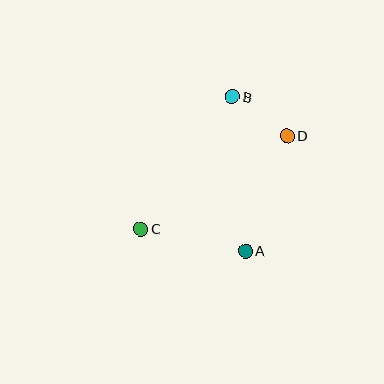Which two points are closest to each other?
Points B and D are closest to each other.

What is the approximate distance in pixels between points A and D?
The distance between A and D is approximately 122 pixels.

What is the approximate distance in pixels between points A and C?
The distance between A and C is approximately 107 pixels.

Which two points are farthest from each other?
Points C and D are farthest from each other.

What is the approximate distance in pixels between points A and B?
The distance between A and B is approximately 155 pixels.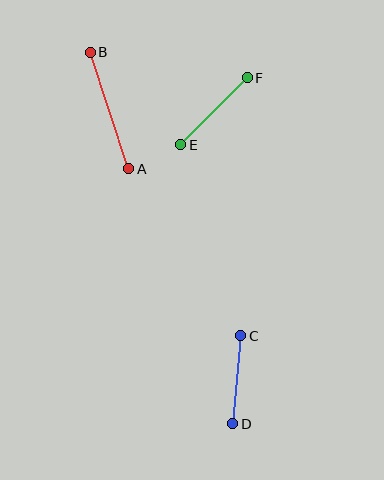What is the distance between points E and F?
The distance is approximately 94 pixels.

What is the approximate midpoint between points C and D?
The midpoint is at approximately (237, 380) pixels.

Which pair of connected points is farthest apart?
Points A and B are farthest apart.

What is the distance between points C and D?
The distance is approximately 88 pixels.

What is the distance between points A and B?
The distance is approximately 123 pixels.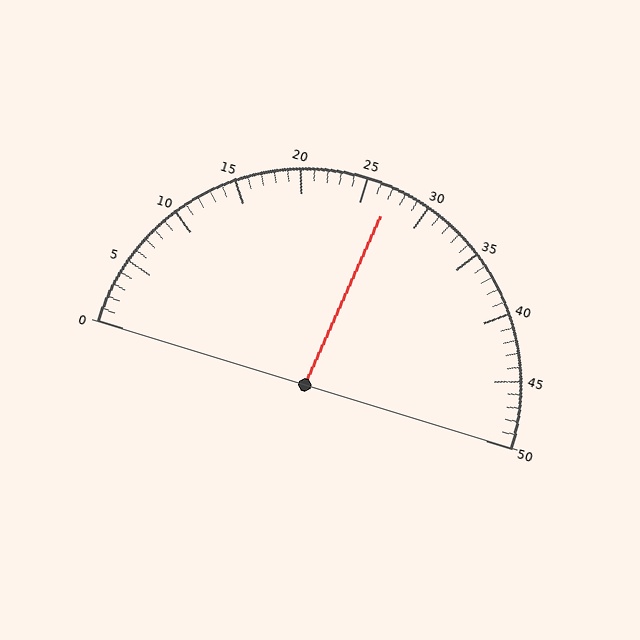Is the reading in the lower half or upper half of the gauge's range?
The reading is in the upper half of the range (0 to 50).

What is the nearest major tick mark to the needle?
The nearest major tick mark is 25.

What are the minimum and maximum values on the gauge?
The gauge ranges from 0 to 50.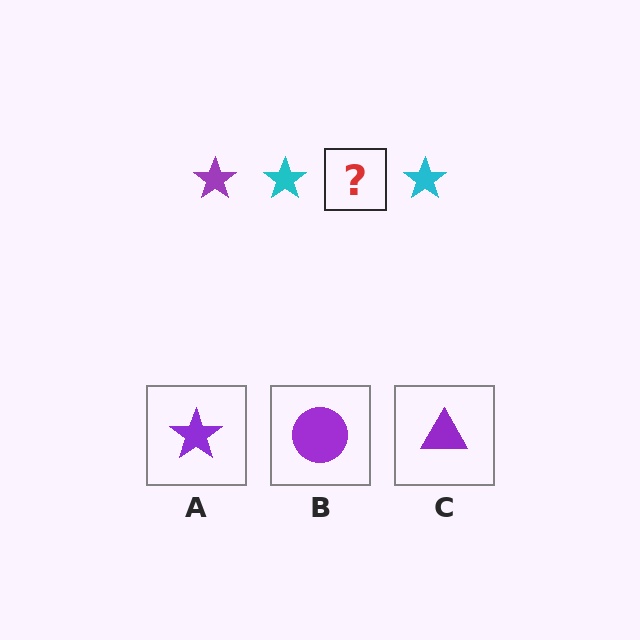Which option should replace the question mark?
Option A.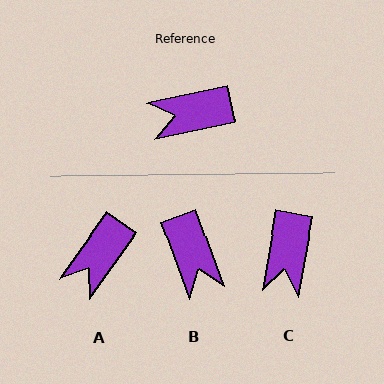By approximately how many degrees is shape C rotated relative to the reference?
Approximately 68 degrees counter-clockwise.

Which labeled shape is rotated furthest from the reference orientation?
B, about 99 degrees away.